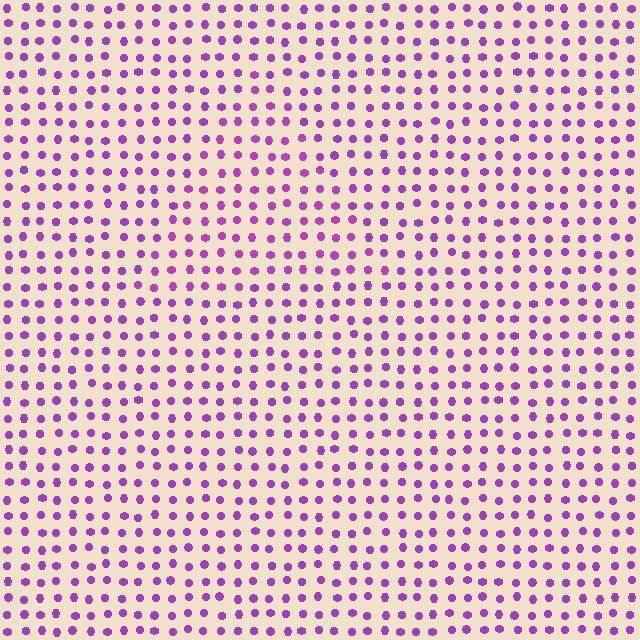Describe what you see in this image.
The image is filled with small purple elements in a uniform arrangement. A triangle-shaped region is visible where the elements are tinted to a slightly different hue, forming a subtle color boundary.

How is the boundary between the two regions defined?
The boundary is defined purely by a slight shift in hue (about 15 degrees). Spacing, size, and orientation are identical on both sides.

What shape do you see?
I see a triangle.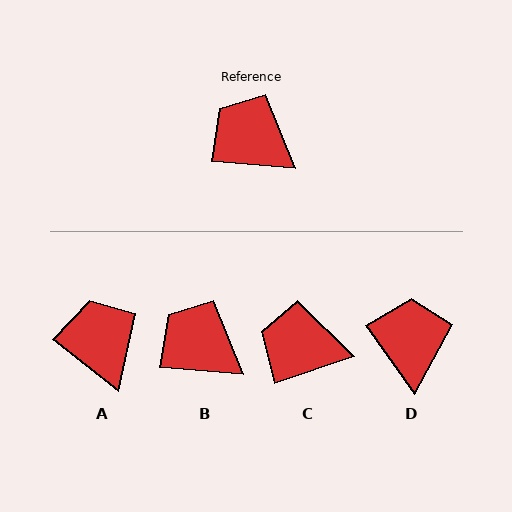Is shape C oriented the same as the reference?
No, it is off by about 23 degrees.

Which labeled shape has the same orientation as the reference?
B.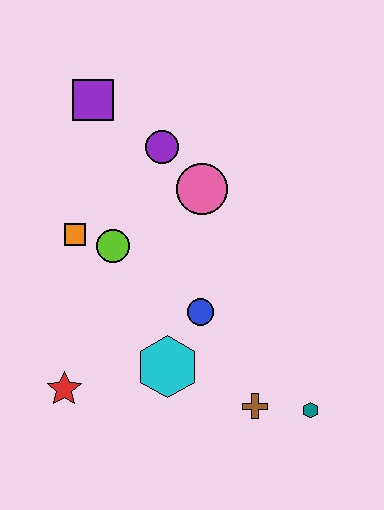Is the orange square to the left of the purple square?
Yes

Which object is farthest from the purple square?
The teal hexagon is farthest from the purple square.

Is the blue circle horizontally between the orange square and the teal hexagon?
Yes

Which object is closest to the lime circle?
The orange square is closest to the lime circle.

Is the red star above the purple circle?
No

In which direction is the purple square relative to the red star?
The purple square is above the red star.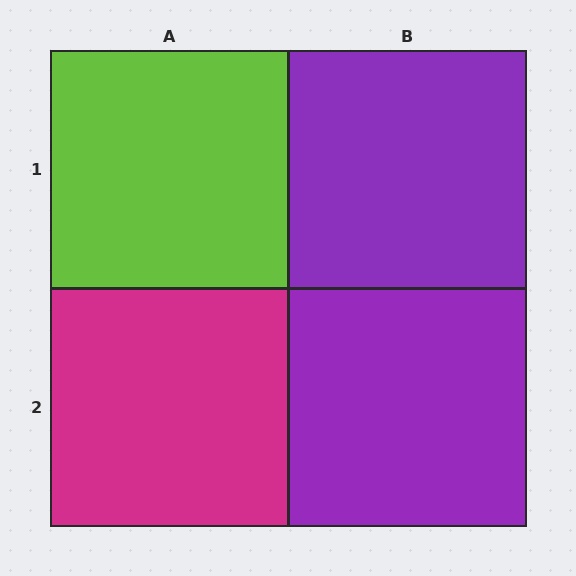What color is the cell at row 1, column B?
Purple.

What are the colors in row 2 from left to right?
Magenta, purple.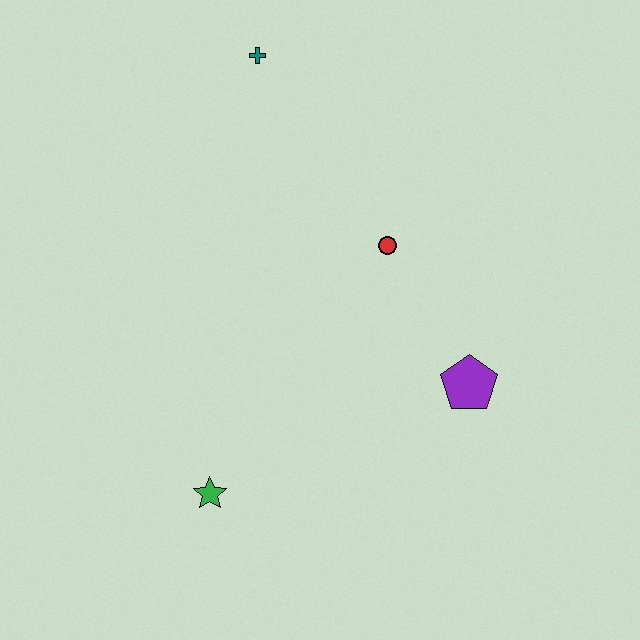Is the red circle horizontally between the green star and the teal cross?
No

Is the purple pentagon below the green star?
No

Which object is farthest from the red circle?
The green star is farthest from the red circle.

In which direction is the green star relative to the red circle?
The green star is below the red circle.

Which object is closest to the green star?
The purple pentagon is closest to the green star.